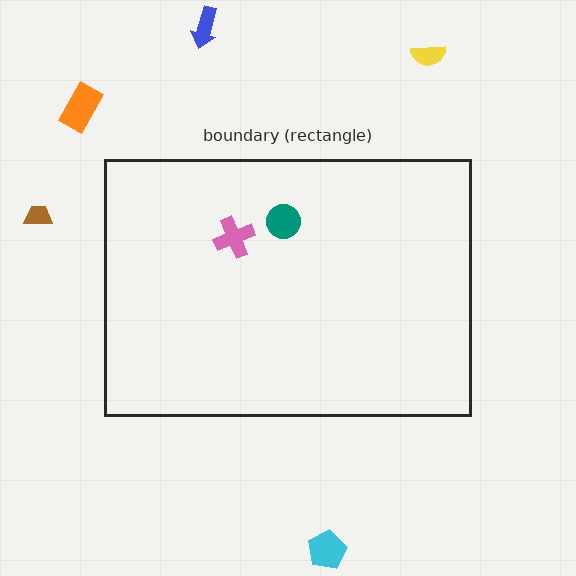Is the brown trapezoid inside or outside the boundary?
Outside.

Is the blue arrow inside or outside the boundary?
Outside.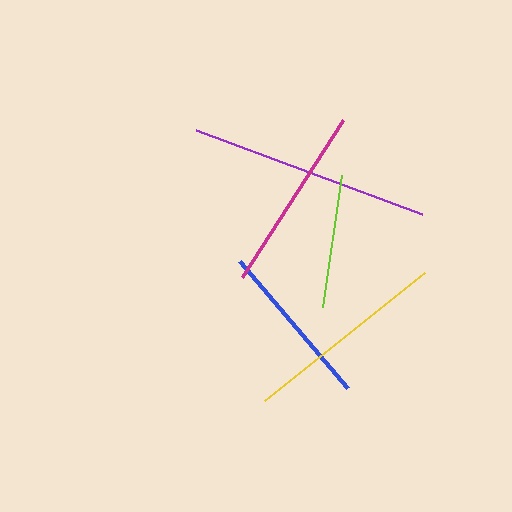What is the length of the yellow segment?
The yellow segment is approximately 204 pixels long.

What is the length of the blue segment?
The blue segment is approximately 167 pixels long.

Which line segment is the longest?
The purple line is the longest at approximately 241 pixels.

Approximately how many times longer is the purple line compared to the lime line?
The purple line is approximately 1.8 times the length of the lime line.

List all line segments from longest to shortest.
From longest to shortest: purple, yellow, magenta, blue, lime.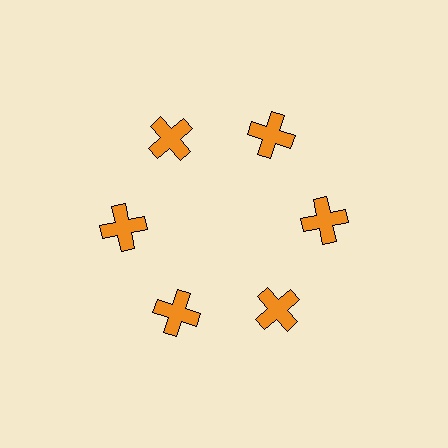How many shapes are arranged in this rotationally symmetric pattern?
There are 6 shapes, arranged in 6 groups of 1.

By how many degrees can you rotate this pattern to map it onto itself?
The pattern maps onto itself every 60 degrees of rotation.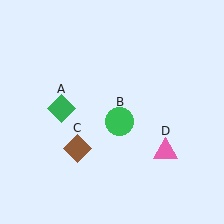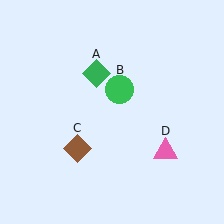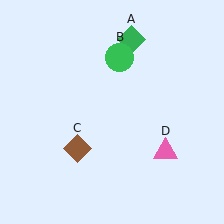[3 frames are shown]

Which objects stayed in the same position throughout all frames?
Brown diamond (object C) and pink triangle (object D) remained stationary.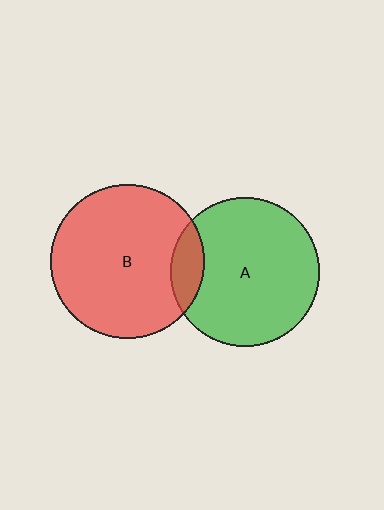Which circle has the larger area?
Circle B (red).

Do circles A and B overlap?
Yes.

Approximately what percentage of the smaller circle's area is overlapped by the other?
Approximately 15%.